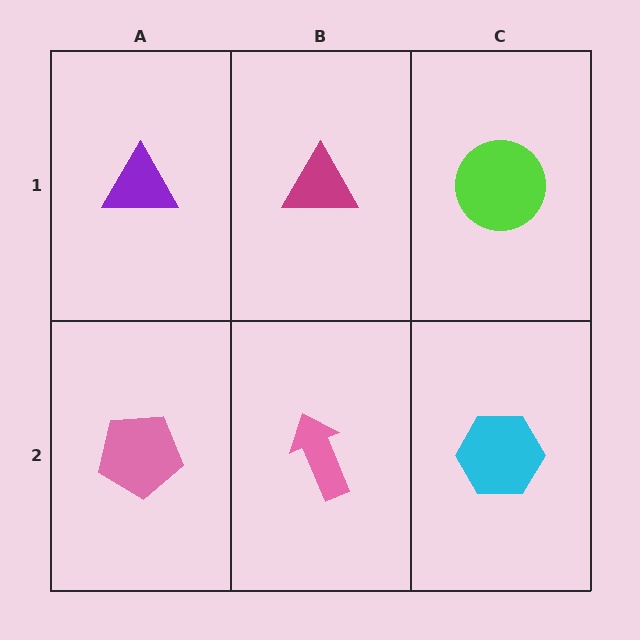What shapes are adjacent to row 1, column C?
A cyan hexagon (row 2, column C), a magenta triangle (row 1, column B).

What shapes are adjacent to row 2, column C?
A lime circle (row 1, column C), a pink arrow (row 2, column B).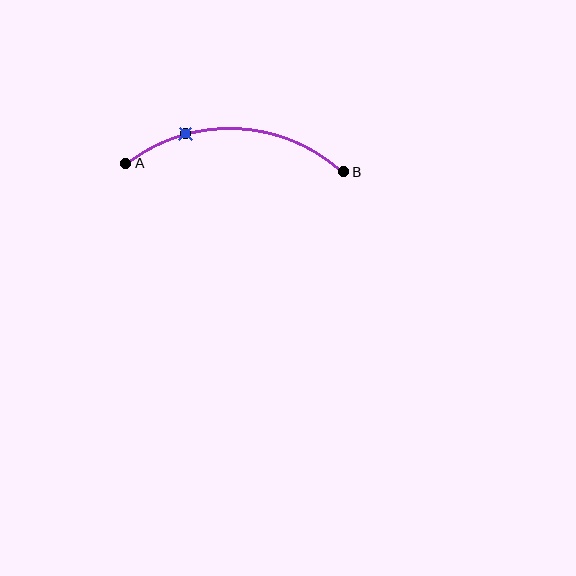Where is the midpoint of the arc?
The arc midpoint is the point on the curve farthest from the straight line joining A and B. It sits above that line.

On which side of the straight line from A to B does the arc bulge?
The arc bulges above the straight line connecting A and B.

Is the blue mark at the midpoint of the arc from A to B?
No. The blue mark lies on the arc but is closer to endpoint A. The arc midpoint would be at the point on the curve equidistant along the arc from both A and B.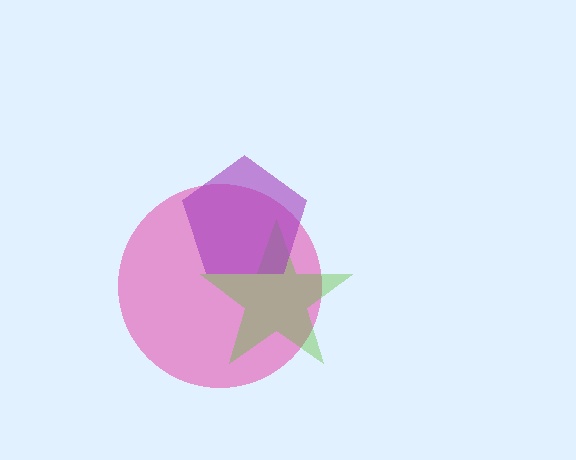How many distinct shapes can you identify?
There are 3 distinct shapes: a pink circle, a lime star, a purple pentagon.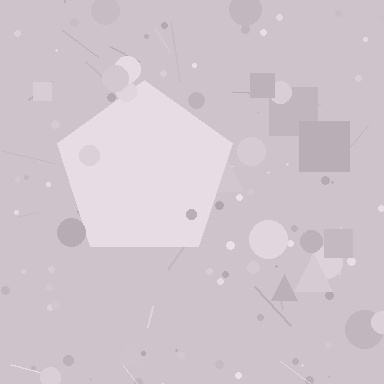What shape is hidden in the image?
A pentagon is hidden in the image.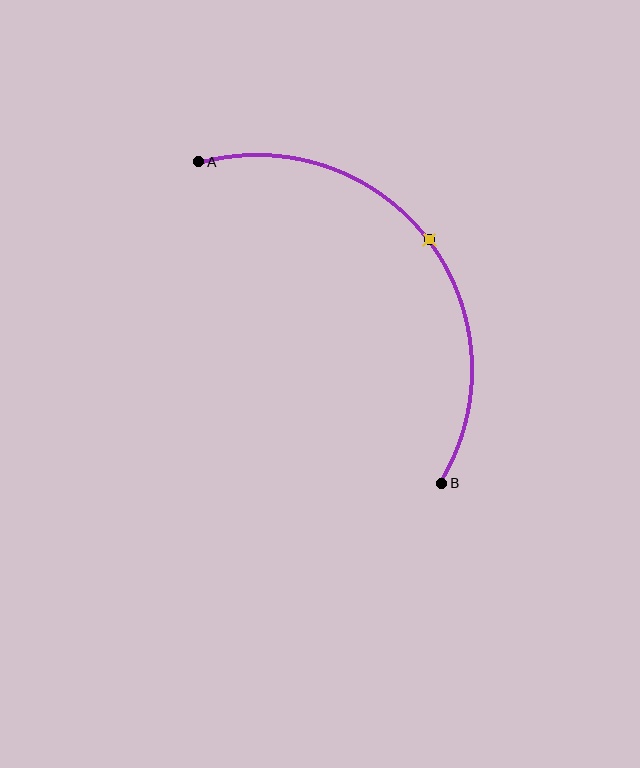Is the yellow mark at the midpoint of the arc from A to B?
Yes. The yellow mark lies on the arc at equal arc-length from both A and B — it is the arc midpoint.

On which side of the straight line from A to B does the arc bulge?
The arc bulges above and to the right of the straight line connecting A and B.